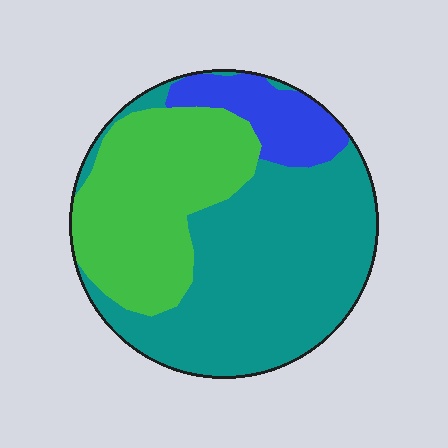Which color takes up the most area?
Teal, at roughly 55%.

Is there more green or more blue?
Green.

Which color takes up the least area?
Blue, at roughly 10%.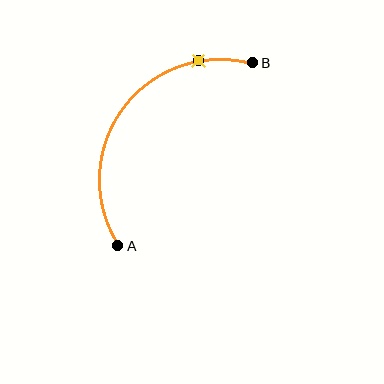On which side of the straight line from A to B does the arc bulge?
The arc bulges above and to the left of the straight line connecting A and B.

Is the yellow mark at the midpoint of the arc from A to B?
No. The yellow mark lies on the arc but is closer to endpoint B. The arc midpoint would be at the point on the curve equidistant along the arc from both A and B.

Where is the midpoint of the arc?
The arc midpoint is the point on the curve farthest from the straight line joining A and B. It sits above and to the left of that line.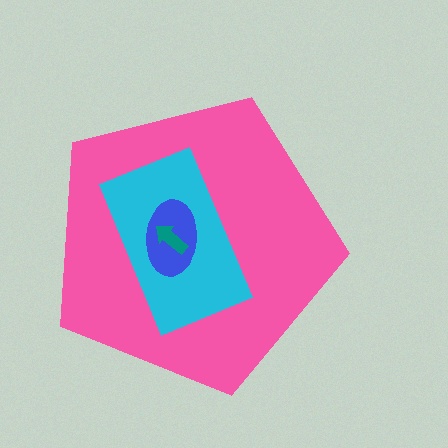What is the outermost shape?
The pink pentagon.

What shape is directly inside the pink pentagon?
The cyan rectangle.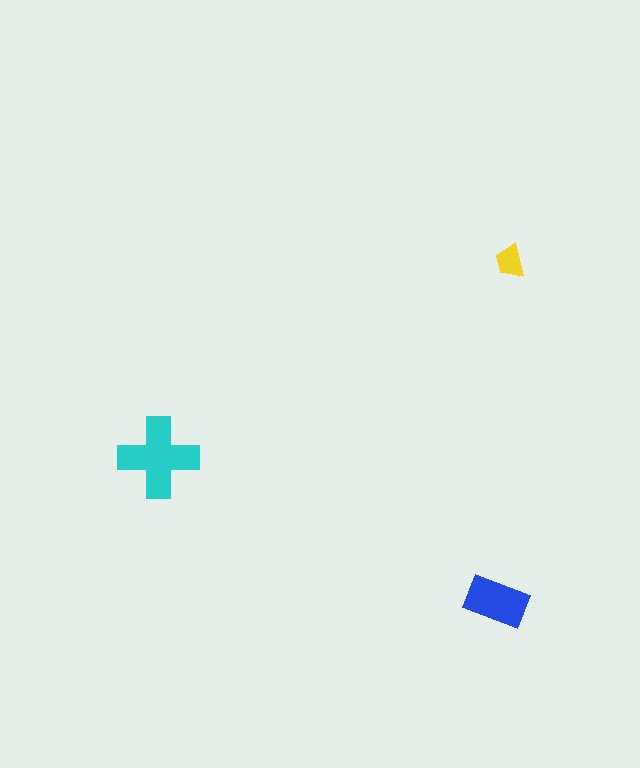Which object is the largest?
The cyan cross.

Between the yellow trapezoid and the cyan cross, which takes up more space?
The cyan cross.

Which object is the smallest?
The yellow trapezoid.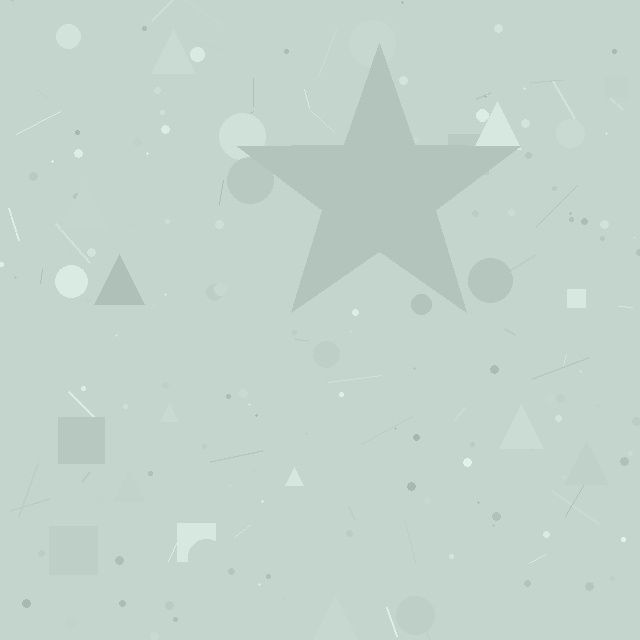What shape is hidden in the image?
A star is hidden in the image.